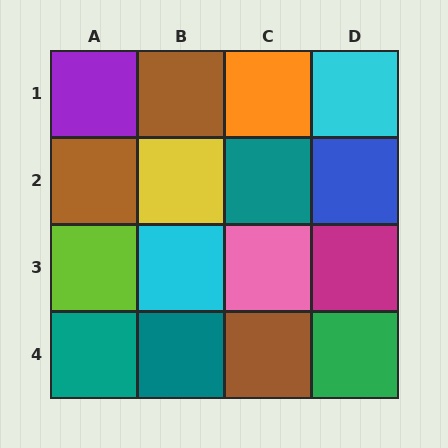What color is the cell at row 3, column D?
Magenta.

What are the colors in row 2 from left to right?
Brown, yellow, teal, blue.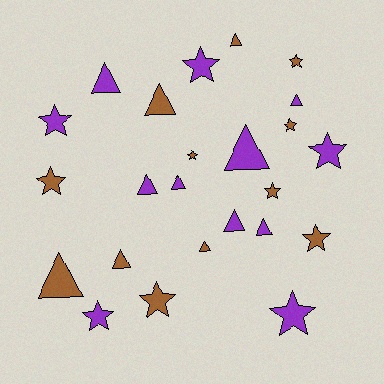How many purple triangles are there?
There are 7 purple triangles.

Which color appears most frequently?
Brown, with 12 objects.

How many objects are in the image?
There are 24 objects.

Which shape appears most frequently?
Star, with 12 objects.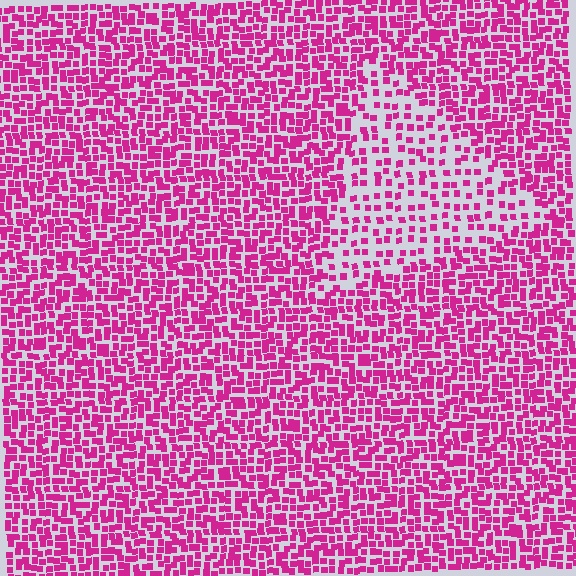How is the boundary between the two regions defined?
The boundary is defined by a change in element density (approximately 2.1x ratio). All elements are the same color, size, and shape.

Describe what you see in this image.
The image contains small magenta elements arranged at two different densities. A triangle-shaped region is visible where the elements are less densely packed than the surrounding area.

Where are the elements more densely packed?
The elements are more densely packed outside the triangle boundary.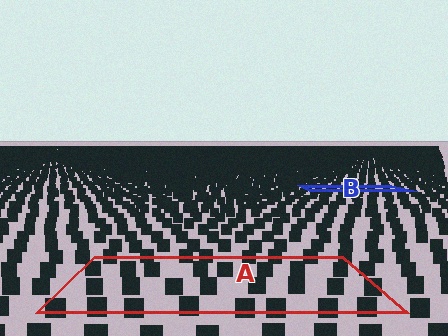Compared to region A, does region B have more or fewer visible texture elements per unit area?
Region B has more texture elements per unit area — they are packed more densely because it is farther away.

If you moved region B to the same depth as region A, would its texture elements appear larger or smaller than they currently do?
They would appear larger. At a closer depth, the same texture elements are projected at a bigger on-screen size.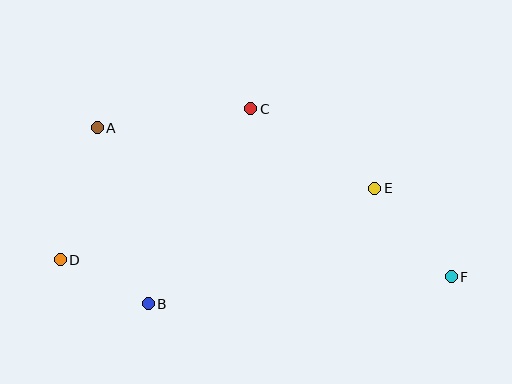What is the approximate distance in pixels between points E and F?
The distance between E and F is approximately 117 pixels.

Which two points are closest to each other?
Points B and D are closest to each other.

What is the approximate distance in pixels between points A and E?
The distance between A and E is approximately 284 pixels.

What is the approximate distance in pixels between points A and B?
The distance between A and B is approximately 183 pixels.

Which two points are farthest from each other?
Points D and F are farthest from each other.